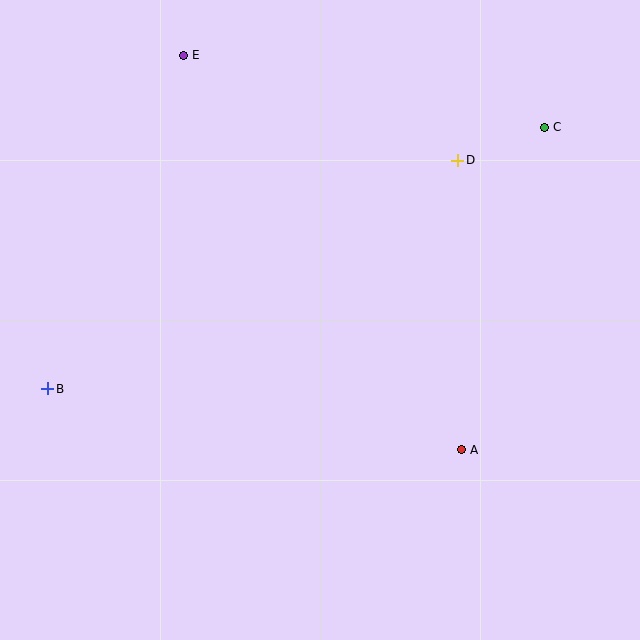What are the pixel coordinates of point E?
Point E is at (184, 55).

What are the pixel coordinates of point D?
Point D is at (458, 160).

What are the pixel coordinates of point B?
Point B is at (48, 389).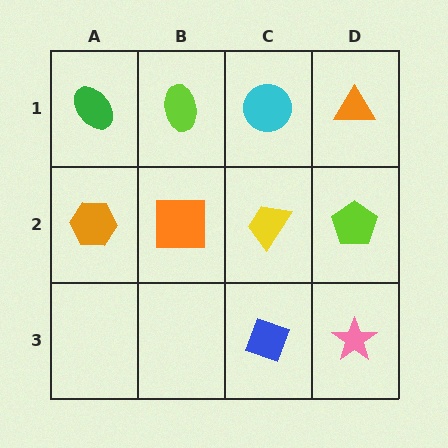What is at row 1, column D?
An orange triangle.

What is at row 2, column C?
A yellow trapezoid.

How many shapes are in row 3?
2 shapes.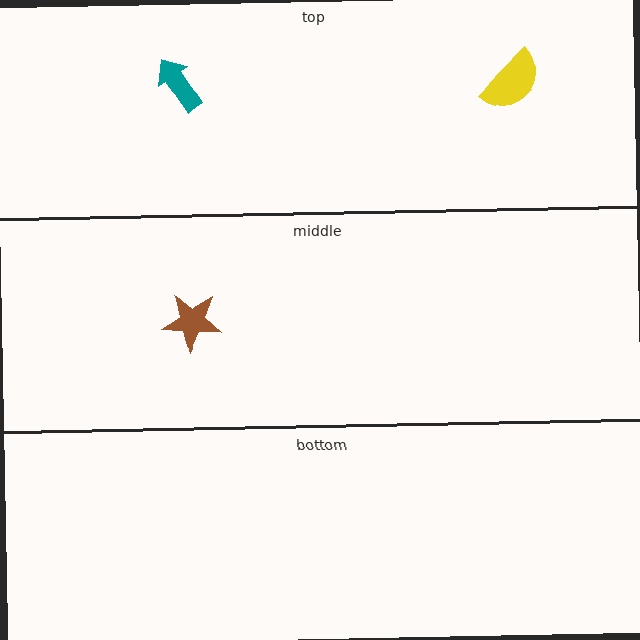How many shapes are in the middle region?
1.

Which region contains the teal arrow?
The top region.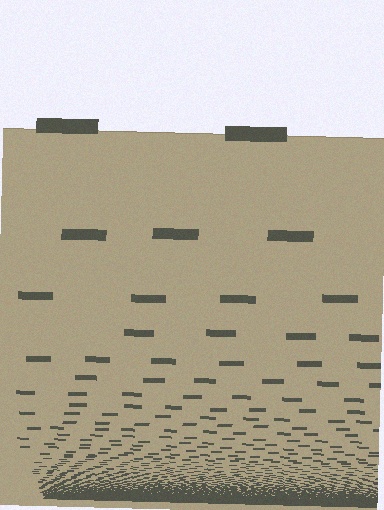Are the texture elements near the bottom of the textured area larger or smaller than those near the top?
Smaller. The gradient is inverted — elements near the bottom are smaller and denser.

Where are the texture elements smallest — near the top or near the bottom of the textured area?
Near the bottom.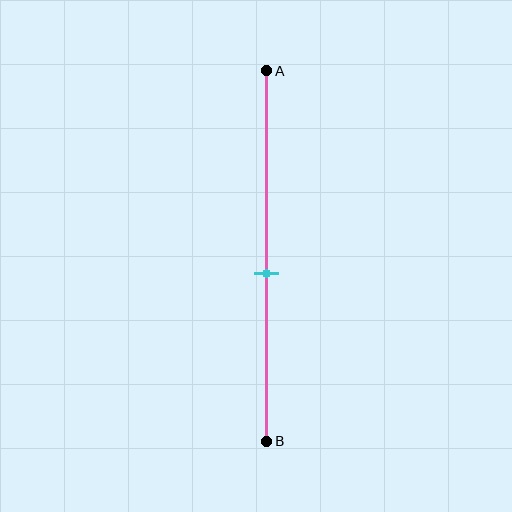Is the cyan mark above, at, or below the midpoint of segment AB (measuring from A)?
The cyan mark is below the midpoint of segment AB.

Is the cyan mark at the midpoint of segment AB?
No, the mark is at about 55% from A, not at the 50% midpoint.